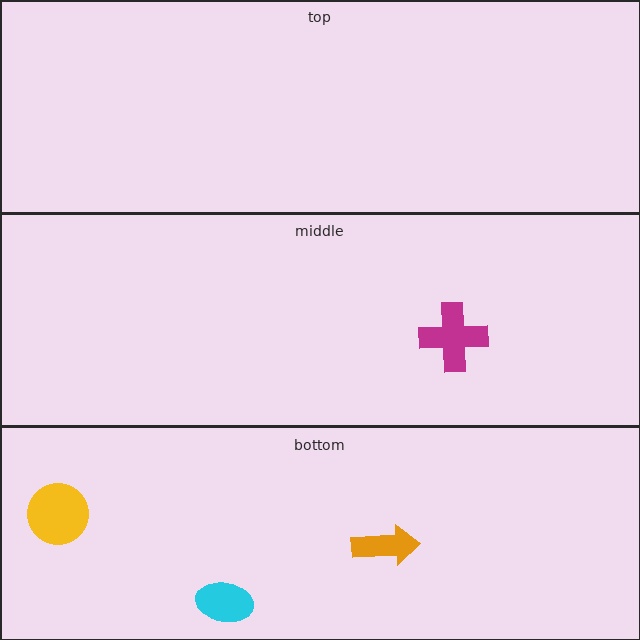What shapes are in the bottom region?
The orange arrow, the cyan ellipse, the yellow circle.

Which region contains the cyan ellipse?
The bottom region.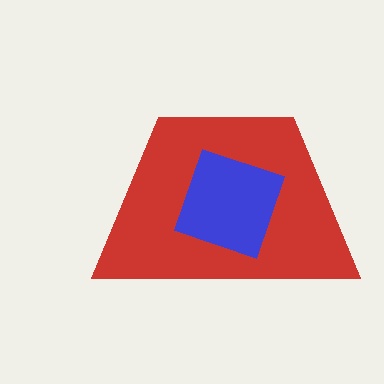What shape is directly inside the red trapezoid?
The blue square.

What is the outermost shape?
The red trapezoid.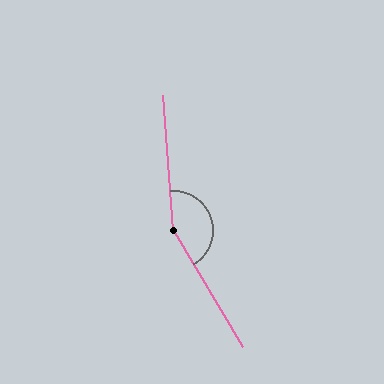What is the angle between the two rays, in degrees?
Approximately 153 degrees.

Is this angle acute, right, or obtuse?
It is obtuse.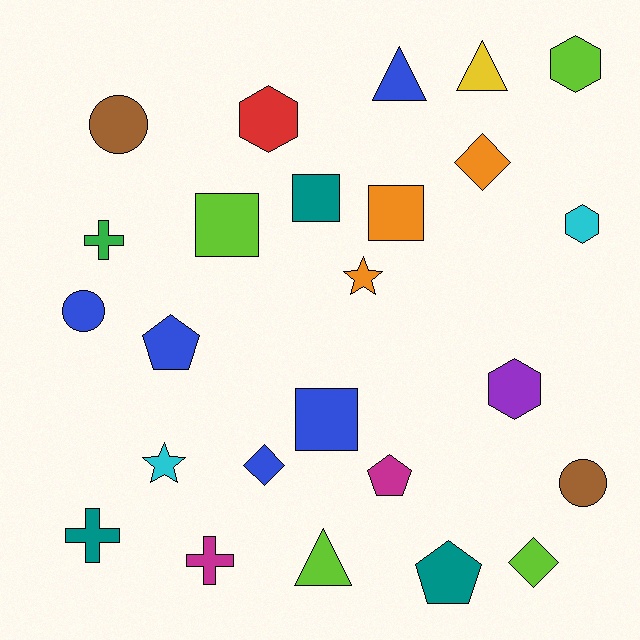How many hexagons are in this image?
There are 4 hexagons.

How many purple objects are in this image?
There is 1 purple object.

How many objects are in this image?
There are 25 objects.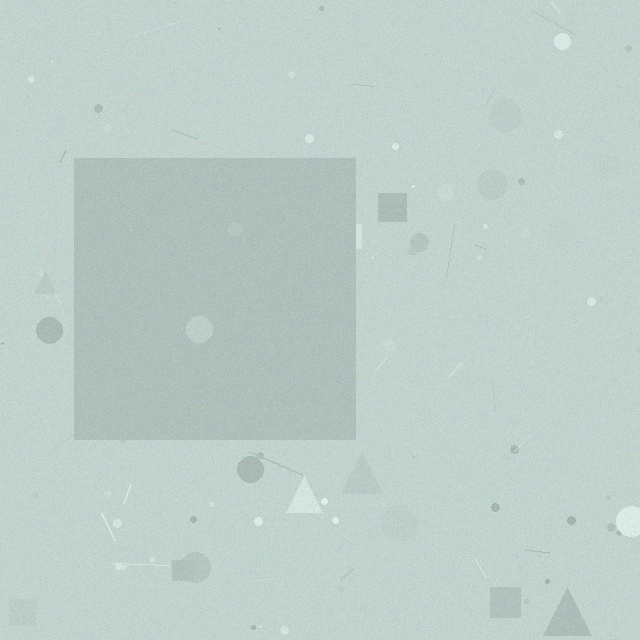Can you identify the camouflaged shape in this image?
The camouflaged shape is a square.